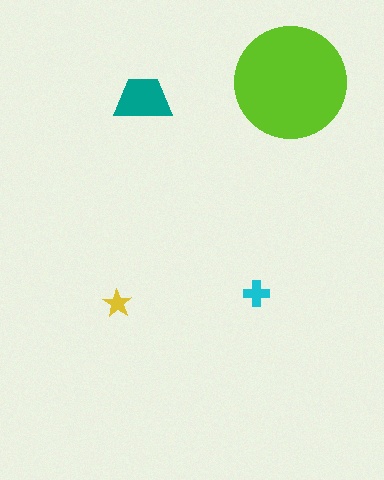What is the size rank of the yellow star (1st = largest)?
4th.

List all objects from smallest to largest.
The yellow star, the cyan cross, the teal trapezoid, the lime circle.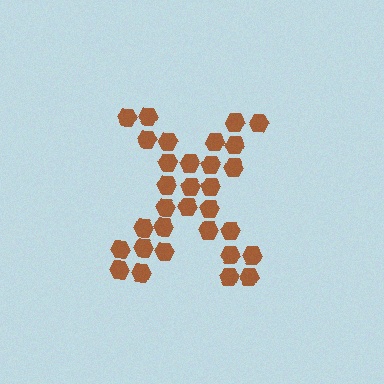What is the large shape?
The large shape is the letter X.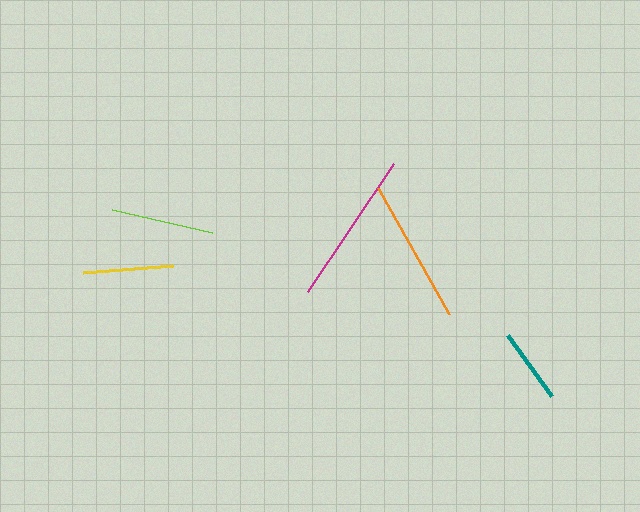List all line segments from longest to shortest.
From longest to shortest: magenta, orange, lime, yellow, teal.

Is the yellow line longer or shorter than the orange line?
The orange line is longer than the yellow line.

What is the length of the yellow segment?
The yellow segment is approximately 91 pixels long.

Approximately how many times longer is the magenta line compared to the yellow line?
The magenta line is approximately 1.7 times the length of the yellow line.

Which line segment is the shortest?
The teal line is the shortest at approximately 75 pixels.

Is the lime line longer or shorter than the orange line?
The orange line is longer than the lime line.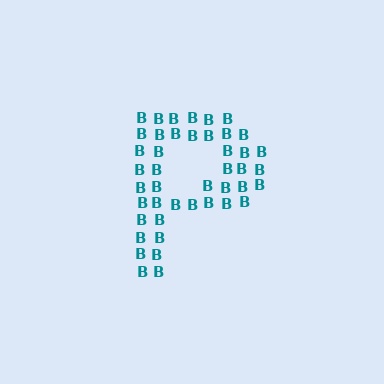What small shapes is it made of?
It is made of small letter B's.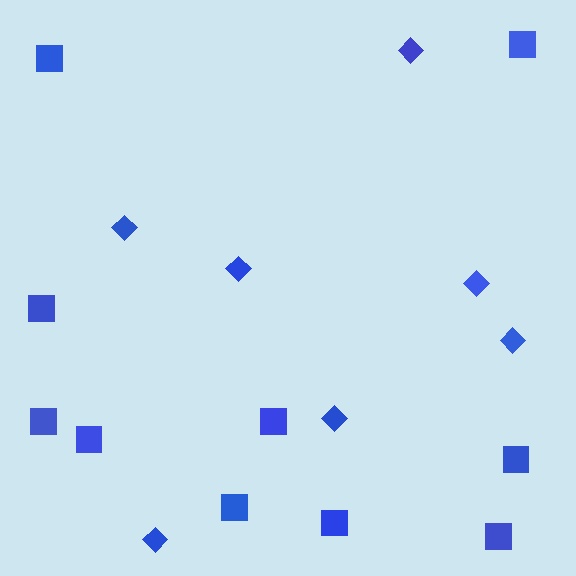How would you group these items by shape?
There are 2 groups: one group of diamonds (7) and one group of squares (10).